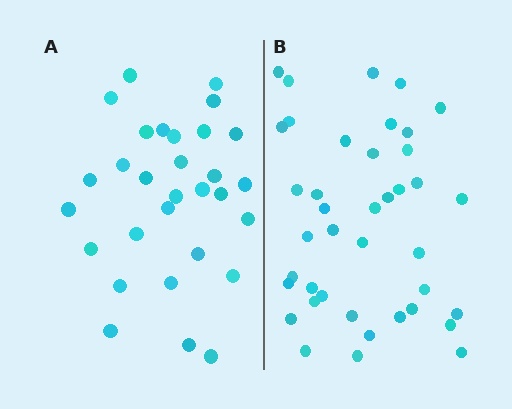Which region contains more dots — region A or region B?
Region B (the right region) has more dots.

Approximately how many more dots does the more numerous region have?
Region B has roughly 10 or so more dots than region A.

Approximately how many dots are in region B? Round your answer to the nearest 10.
About 40 dots.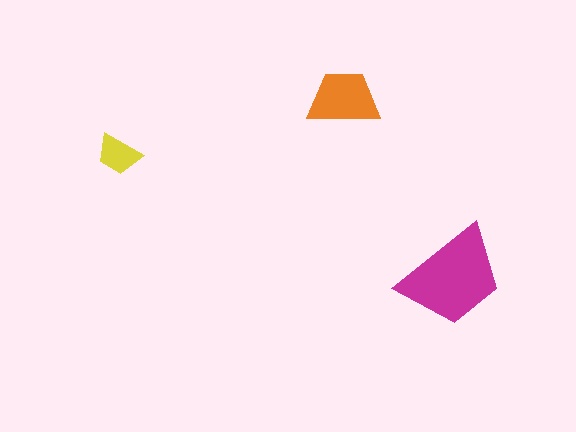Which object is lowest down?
The magenta trapezoid is bottommost.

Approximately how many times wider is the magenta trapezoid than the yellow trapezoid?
About 2.5 times wider.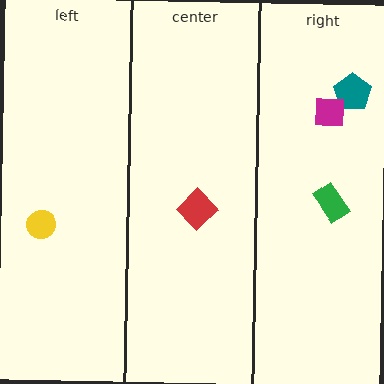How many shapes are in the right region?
3.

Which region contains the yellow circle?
The left region.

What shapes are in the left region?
The yellow circle.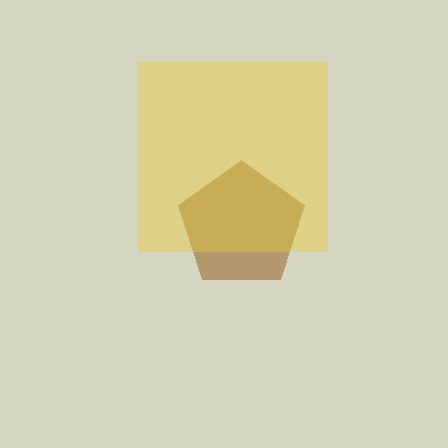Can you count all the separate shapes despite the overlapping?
Yes, there are 2 separate shapes.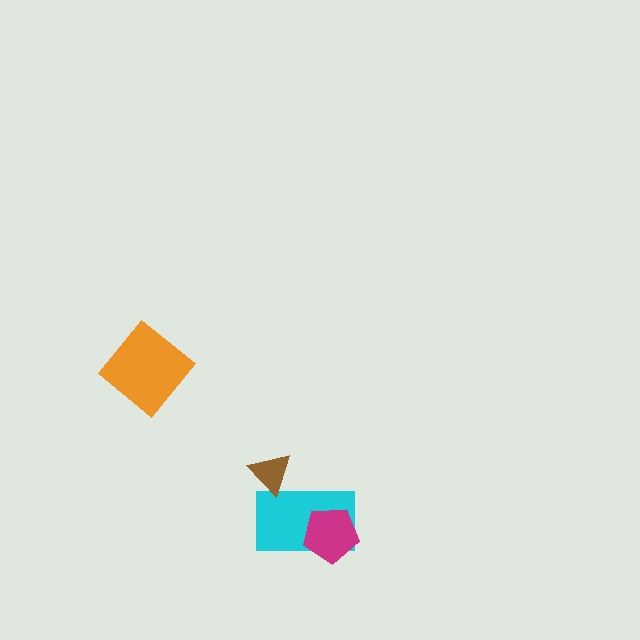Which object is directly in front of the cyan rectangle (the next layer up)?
The brown triangle is directly in front of the cyan rectangle.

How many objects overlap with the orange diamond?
0 objects overlap with the orange diamond.